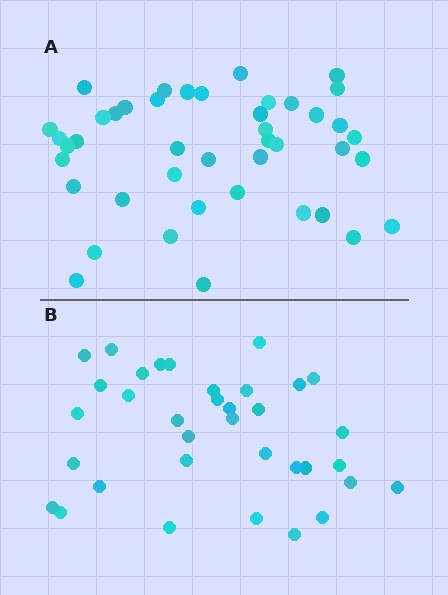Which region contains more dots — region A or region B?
Region A (the top region) has more dots.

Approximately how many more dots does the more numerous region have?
Region A has roughly 8 or so more dots than region B.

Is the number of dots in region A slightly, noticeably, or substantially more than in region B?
Region A has only slightly more — the two regions are fairly close. The ratio is roughly 1.2 to 1.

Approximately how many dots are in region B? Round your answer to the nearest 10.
About 40 dots. (The exact count is 35, which rounds to 40.)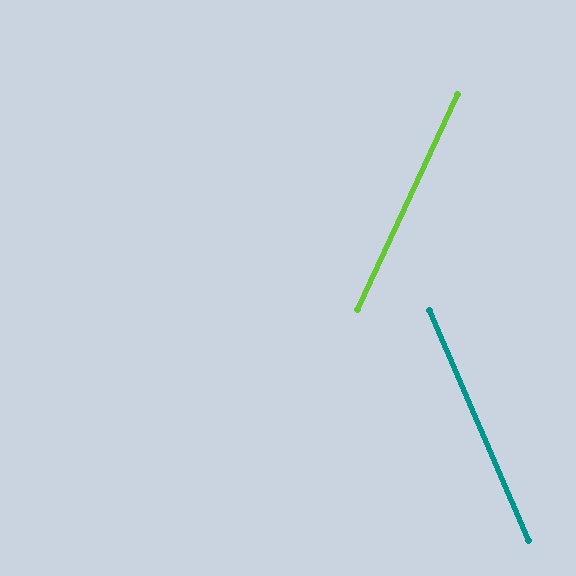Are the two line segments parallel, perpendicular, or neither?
Neither parallel nor perpendicular — they differ by about 48°.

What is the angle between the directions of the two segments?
Approximately 48 degrees.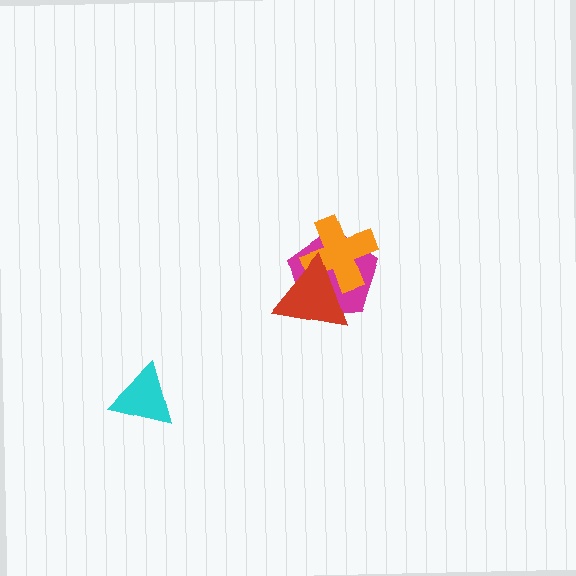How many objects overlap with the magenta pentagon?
2 objects overlap with the magenta pentagon.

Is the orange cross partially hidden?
Yes, it is partially covered by another shape.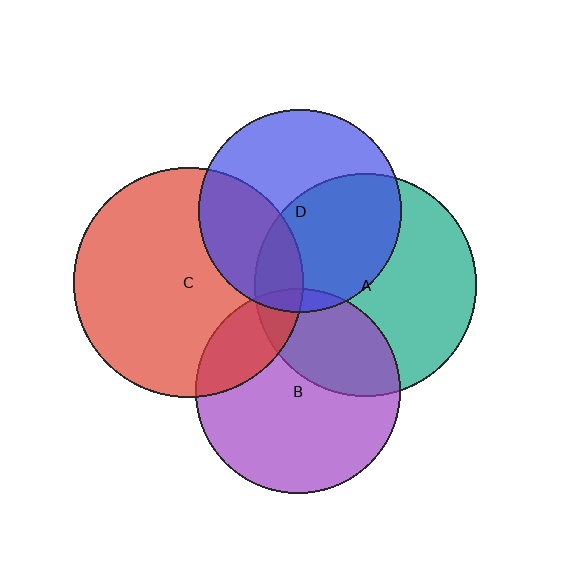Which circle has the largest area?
Circle C (red).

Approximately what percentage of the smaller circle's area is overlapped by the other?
Approximately 20%.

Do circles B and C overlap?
Yes.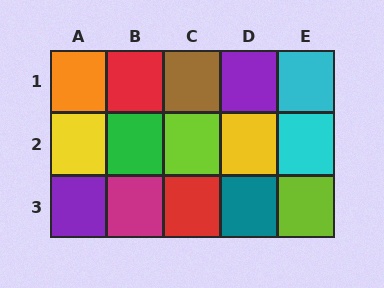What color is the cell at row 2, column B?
Green.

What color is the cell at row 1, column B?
Red.